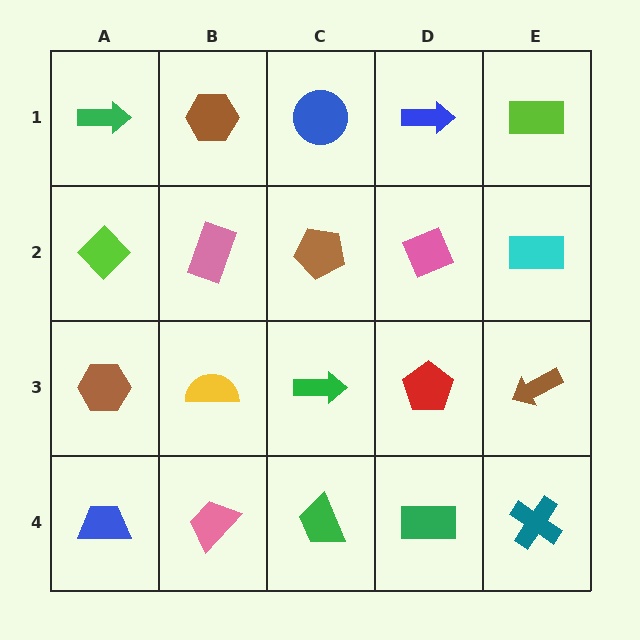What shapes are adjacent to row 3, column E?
A cyan rectangle (row 2, column E), a teal cross (row 4, column E), a red pentagon (row 3, column D).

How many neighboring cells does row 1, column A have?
2.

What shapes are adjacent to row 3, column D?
A pink diamond (row 2, column D), a green rectangle (row 4, column D), a green arrow (row 3, column C), a brown arrow (row 3, column E).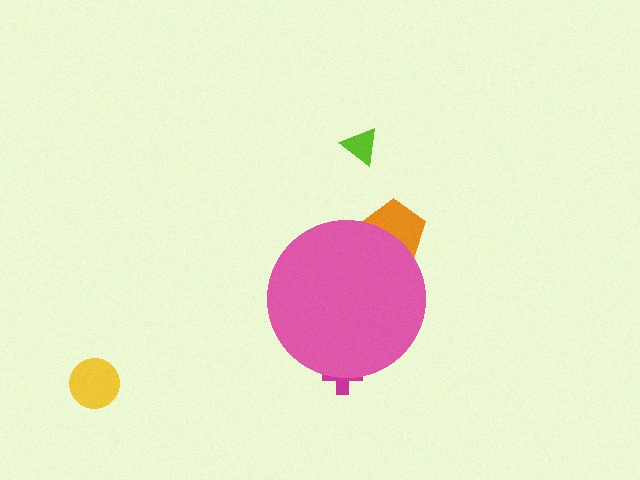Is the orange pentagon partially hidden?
Yes, the orange pentagon is partially hidden behind the pink circle.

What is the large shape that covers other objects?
A pink circle.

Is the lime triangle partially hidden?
No, the lime triangle is fully visible.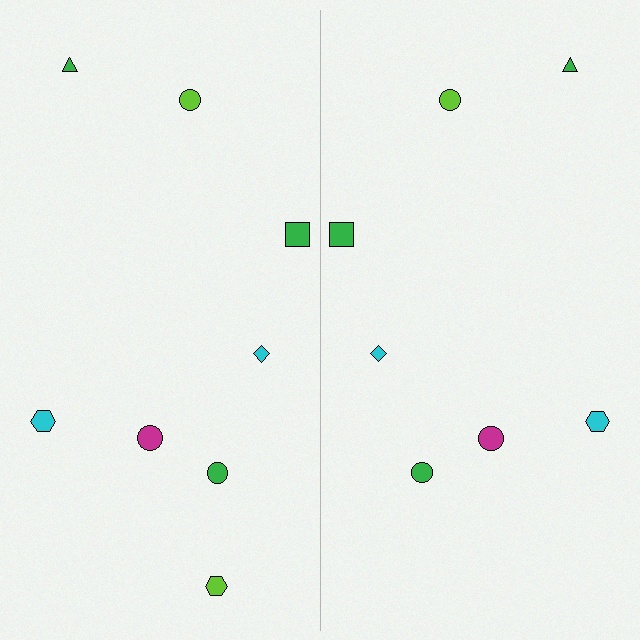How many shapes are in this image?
There are 15 shapes in this image.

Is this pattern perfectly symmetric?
No, the pattern is not perfectly symmetric. A lime hexagon is missing from the right side.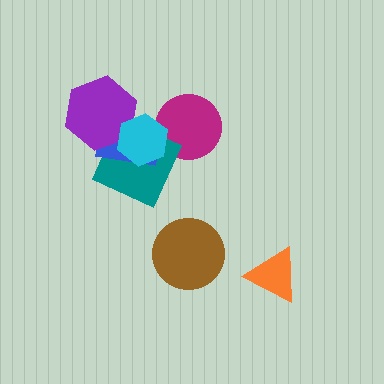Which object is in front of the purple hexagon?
The cyan hexagon is in front of the purple hexagon.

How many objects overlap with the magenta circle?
2 objects overlap with the magenta circle.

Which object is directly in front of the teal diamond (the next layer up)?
The blue rectangle is directly in front of the teal diamond.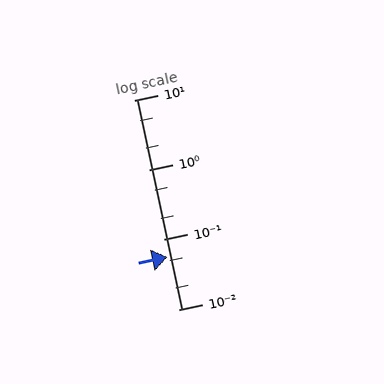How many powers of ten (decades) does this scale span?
The scale spans 3 decades, from 0.01 to 10.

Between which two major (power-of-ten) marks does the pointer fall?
The pointer is between 0.01 and 0.1.